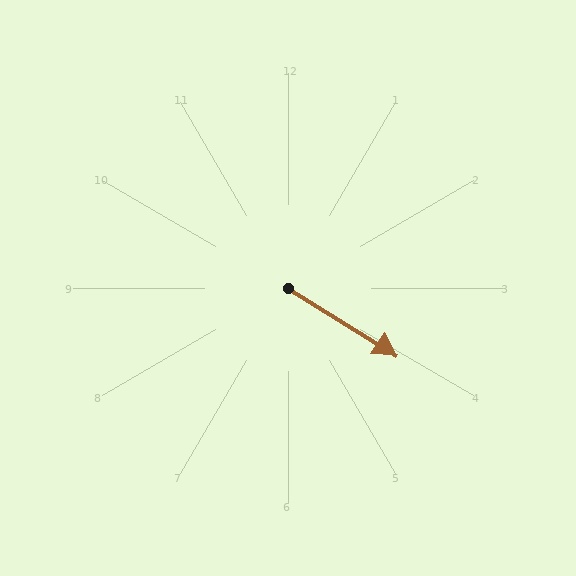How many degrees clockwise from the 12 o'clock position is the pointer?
Approximately 122 degrees.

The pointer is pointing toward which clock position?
Roughly 4 o'clock.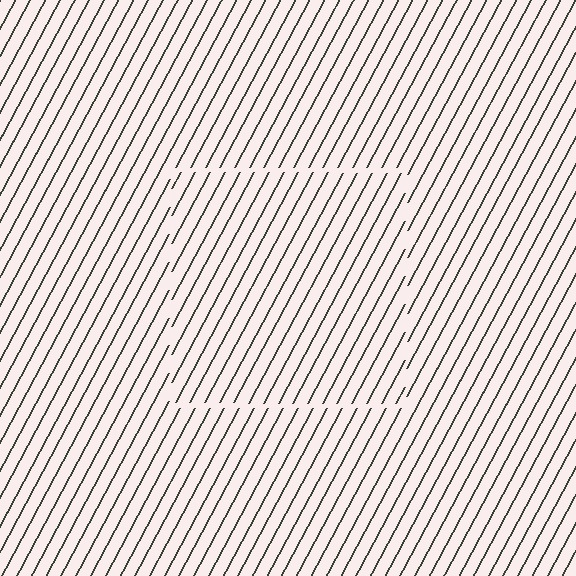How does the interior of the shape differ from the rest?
The interior of the shape contains the same grating, shifted by half a period — the contour is defined by the phase discontinuity where line-ends from the inner and outer gratings abut.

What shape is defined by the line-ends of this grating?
An illusory square. The interior of the shape contains the same grating, shifted by half a period — the contour is defined by the phase discontinuity where line-ends from the inner and outer gratings abut.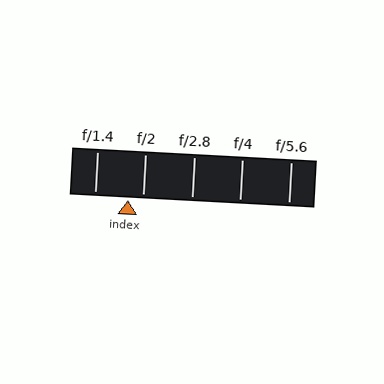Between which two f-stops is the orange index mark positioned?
The index mark is between f/1.4 and f/2.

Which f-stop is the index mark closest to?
The index mark is closest to f/2.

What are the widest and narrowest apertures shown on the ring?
The widest aperture shown is f/1.4 and the narrowest is f/5.6.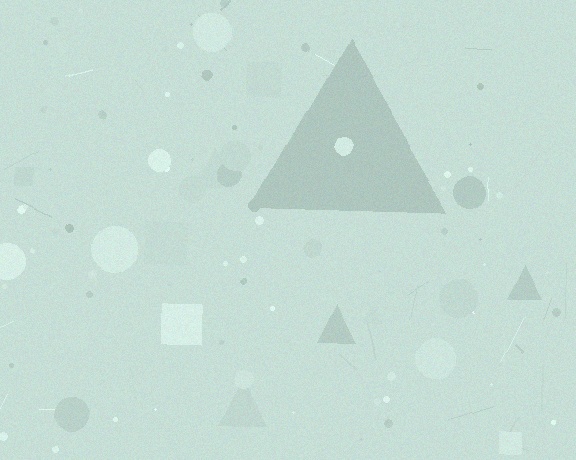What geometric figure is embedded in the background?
A triangle is embedded in the background.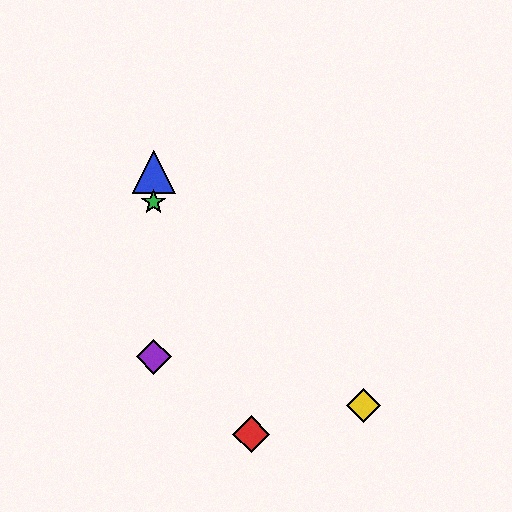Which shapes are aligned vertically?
The blue triangle, the green star, the purple diamond are aligned vertically.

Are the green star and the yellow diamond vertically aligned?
No, the green star is at x≈154 and the yellow diamond is at x≈363.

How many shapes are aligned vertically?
3 shapes (the blue triangle, the green star, the purple diamond) are aligned vertically.